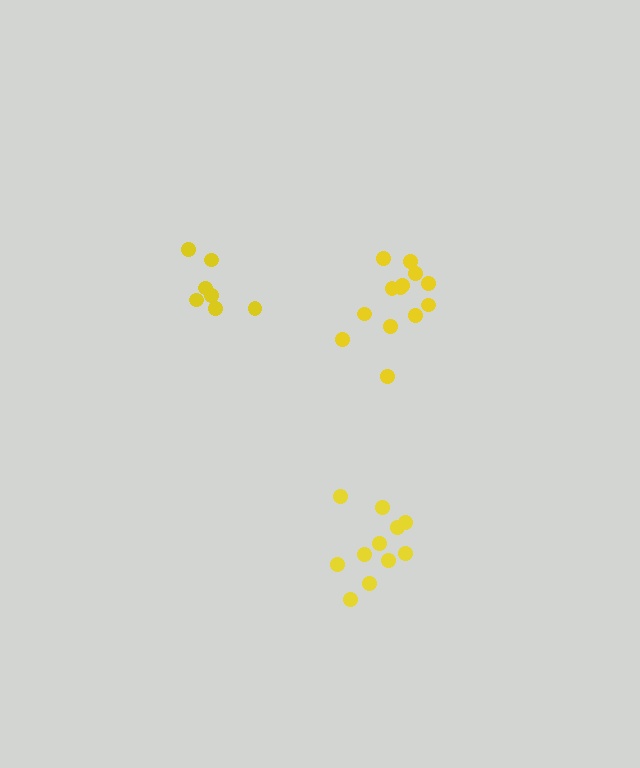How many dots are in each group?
Group 1: 13 dots, Group 2: 12 dots, Group 3: 7 dots (32 total).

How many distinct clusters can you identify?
There are 3 distinct clusters.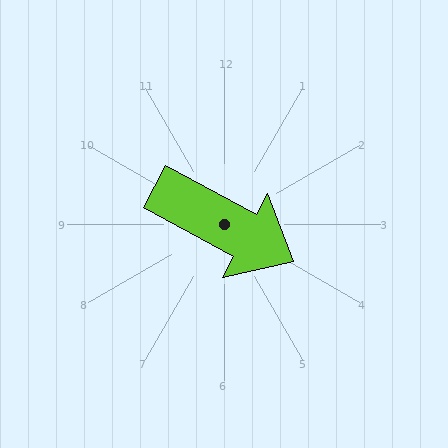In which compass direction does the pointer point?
Southeast.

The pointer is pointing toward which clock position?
Roughly 4 o'clock.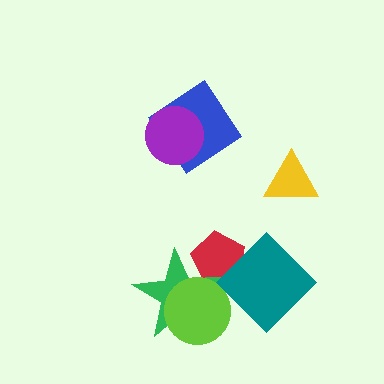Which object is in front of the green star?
The lime circle is in front of the green star.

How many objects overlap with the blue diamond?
1 object overlaps with the blue diamond.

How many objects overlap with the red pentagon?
2 objects overlap with the red pentagon.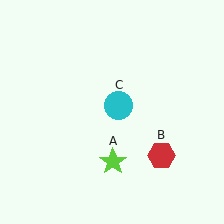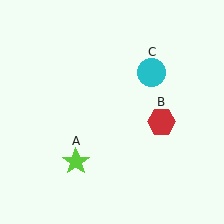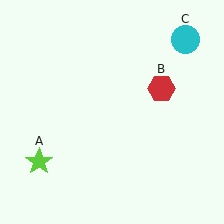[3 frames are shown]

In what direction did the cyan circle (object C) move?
The cyan circle (object C) moved up and to the right.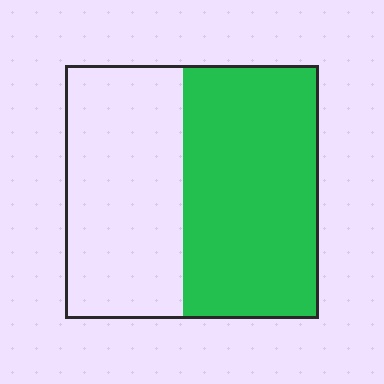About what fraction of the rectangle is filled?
About one half (1/2).